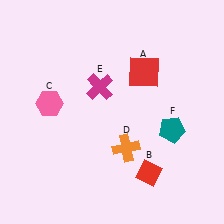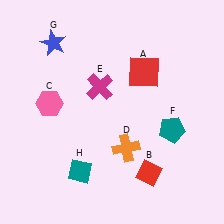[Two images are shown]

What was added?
A blue star (G), a teal diamond (H) were added in Image 2.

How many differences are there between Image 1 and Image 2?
There are 2 differences between the two images.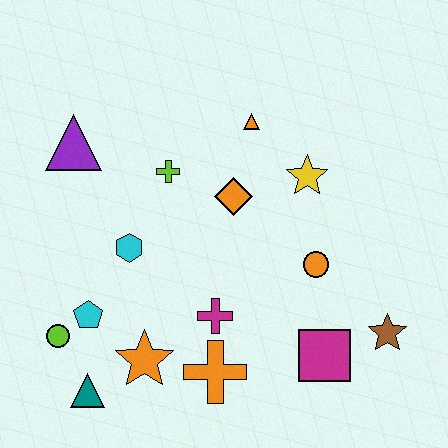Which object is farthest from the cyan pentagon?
The brown star is farthest from the cyan pentagon.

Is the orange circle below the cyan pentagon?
No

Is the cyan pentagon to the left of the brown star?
Yes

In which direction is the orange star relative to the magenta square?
The orange star is to the left of the magenta square.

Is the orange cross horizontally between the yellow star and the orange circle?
No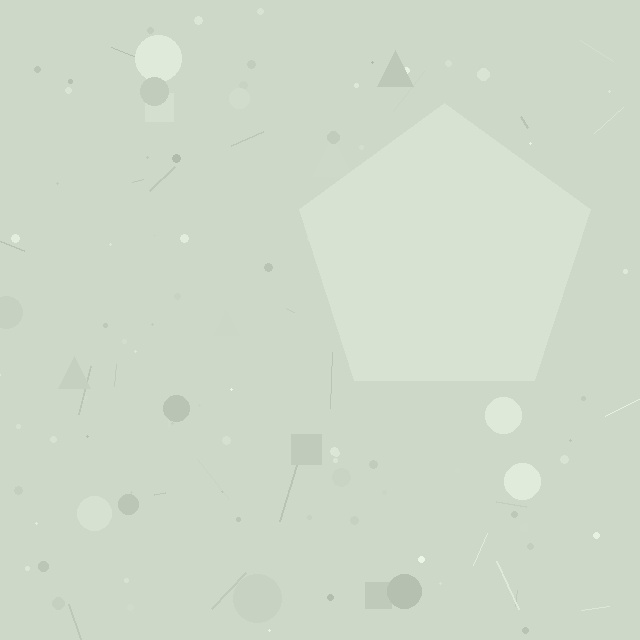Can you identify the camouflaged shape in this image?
The camouflaged shape is a pentagon.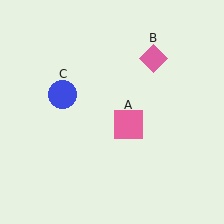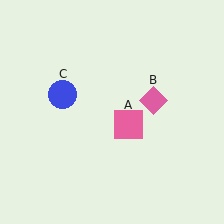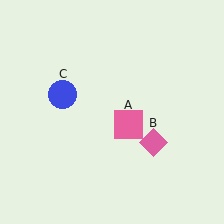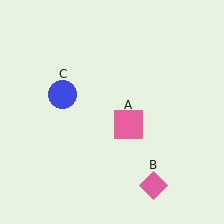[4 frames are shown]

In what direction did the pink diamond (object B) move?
The pink diamond (object B) moved down.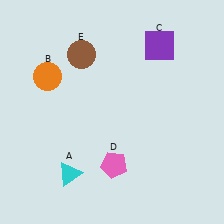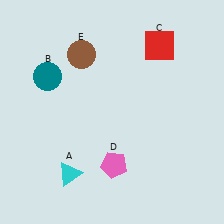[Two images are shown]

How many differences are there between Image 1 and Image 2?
There are 2 differences between the two images.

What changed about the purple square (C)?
In Image 1, C is purple. In Image 2, it changed to red.